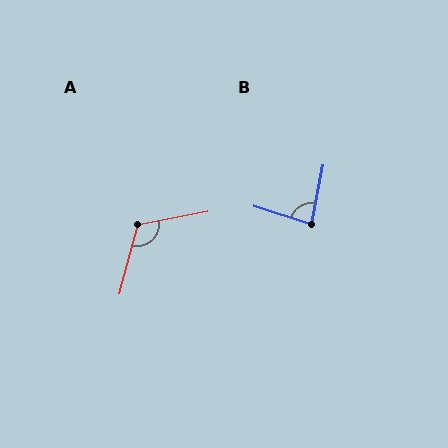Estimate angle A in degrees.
Approximately 115 degrees.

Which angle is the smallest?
B, at approximately 83 degrees.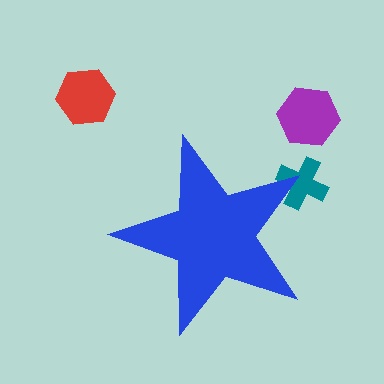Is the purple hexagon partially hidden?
No, the purple hexagon is fully visible.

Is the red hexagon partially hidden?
No, the red hexagon is fully visible.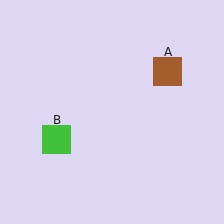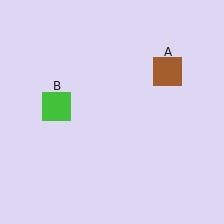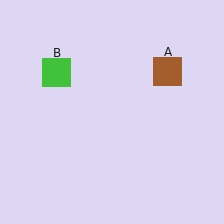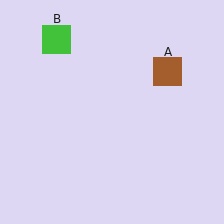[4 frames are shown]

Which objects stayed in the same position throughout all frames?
Brown square (object A) remained stationary.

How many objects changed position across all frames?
1 object changed position: green square (object B).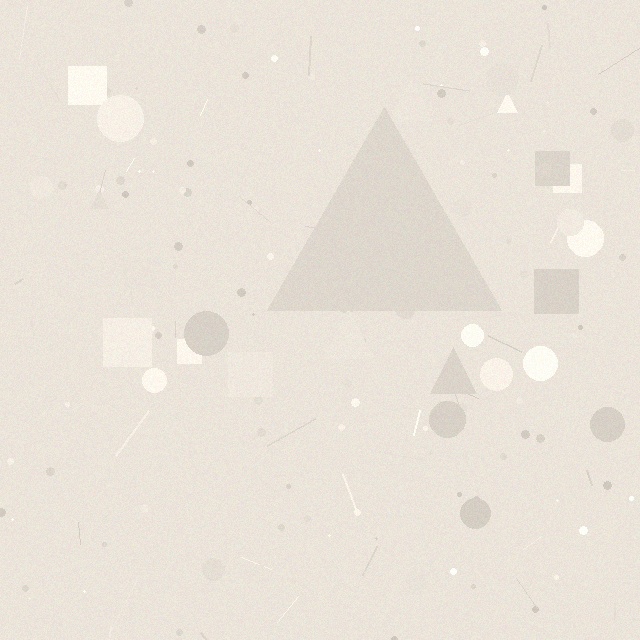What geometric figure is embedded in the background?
A triangle is embedded in the background.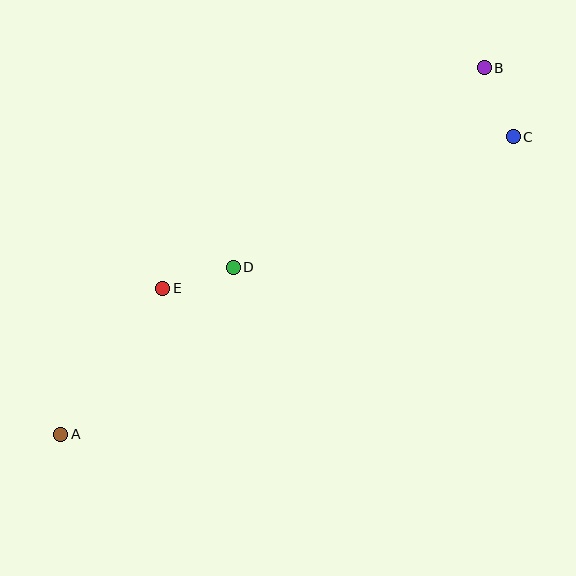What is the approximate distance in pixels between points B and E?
The distance between B and E is approximately 390 pixels.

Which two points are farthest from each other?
Points A and B are farthest from each other.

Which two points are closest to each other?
Points D and E are closest to each other.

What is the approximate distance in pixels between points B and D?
The distance between B and D is approximately 320 pixels.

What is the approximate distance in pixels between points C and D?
The distance between C and D is approximately 309 pixels.